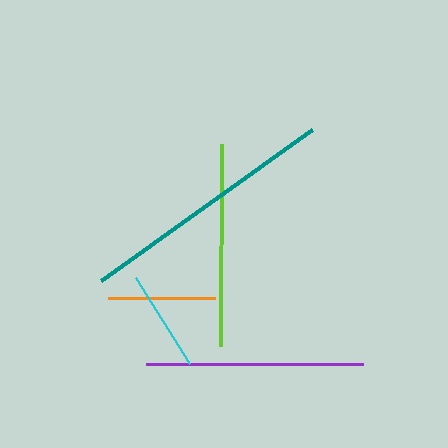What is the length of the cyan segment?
The cyan segment is approximately 101 pixels long.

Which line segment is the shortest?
The cyan line is the shortest at approximately 101 pixels.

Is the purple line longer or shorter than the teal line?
The teal line is longer than the purple line.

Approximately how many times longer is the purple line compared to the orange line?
The purple line is approximately 2.0 times the length of the orange line.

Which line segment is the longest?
The teal line is the longest at approximately 259 pixels.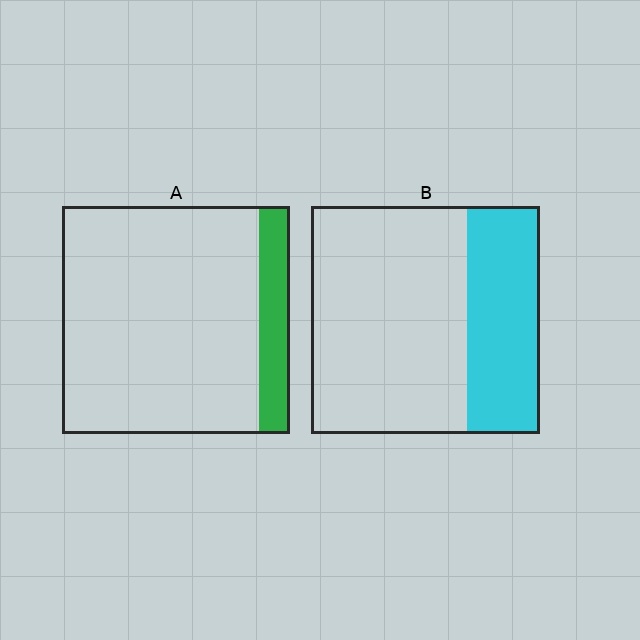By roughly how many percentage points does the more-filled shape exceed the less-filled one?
By roughly 20 percentage points (B over A).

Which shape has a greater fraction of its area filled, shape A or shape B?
Shape B.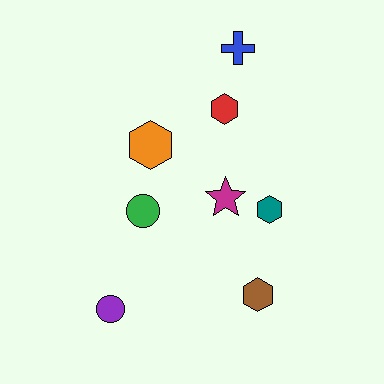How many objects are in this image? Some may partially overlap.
There are 8 objects.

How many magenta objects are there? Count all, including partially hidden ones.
There is 1 magenta object.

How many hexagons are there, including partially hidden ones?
There are 4 hexagons.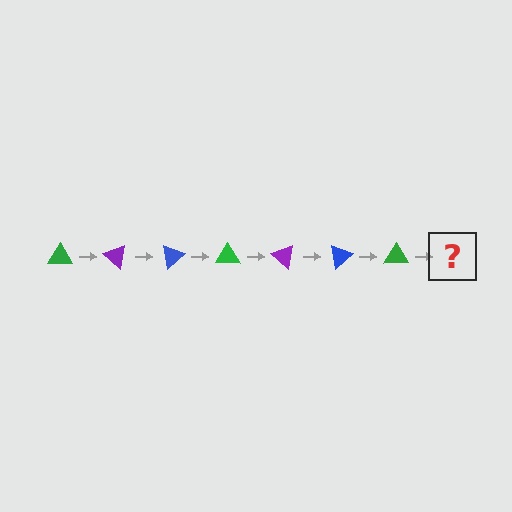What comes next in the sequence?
The next element should be a purple triangle, rotated 280 degrees from the start.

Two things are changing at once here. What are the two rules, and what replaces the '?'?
The two rules are that it rotates 40 degrees each step and the color cycles through green, purple, and blue. The '?' should be a purple triangle, rotated 280 degrees from the start.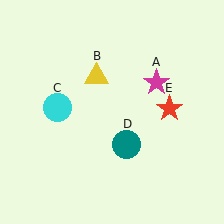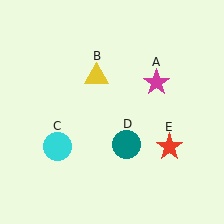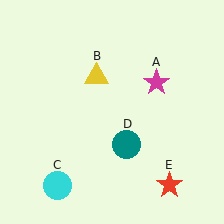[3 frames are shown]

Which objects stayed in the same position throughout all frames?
Magenta star (object A) and yellow triangle (object B) and teal circle (object D) remained stationary.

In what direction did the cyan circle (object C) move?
The cyan circle (object C) moved down.